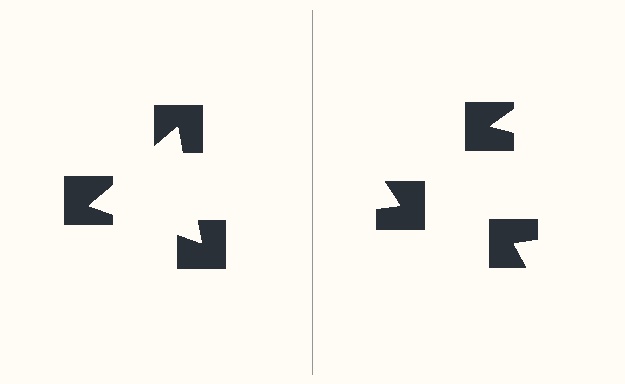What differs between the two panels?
The notched squares are positioned identically on both sides; only the wedge orientations differ. On the left they align to a triangle; on the right they are misaligned.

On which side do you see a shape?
An illusory triangle appears on the left side. On the right side the wedge cuts are rotated, so no coherent shape forms.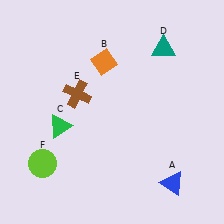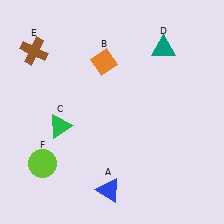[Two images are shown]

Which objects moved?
The objects that moved are: the blue triangle (A), the brown cross (E).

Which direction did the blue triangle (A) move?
The blue triangle (A) moved left.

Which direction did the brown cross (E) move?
The brown cross (E) moved left.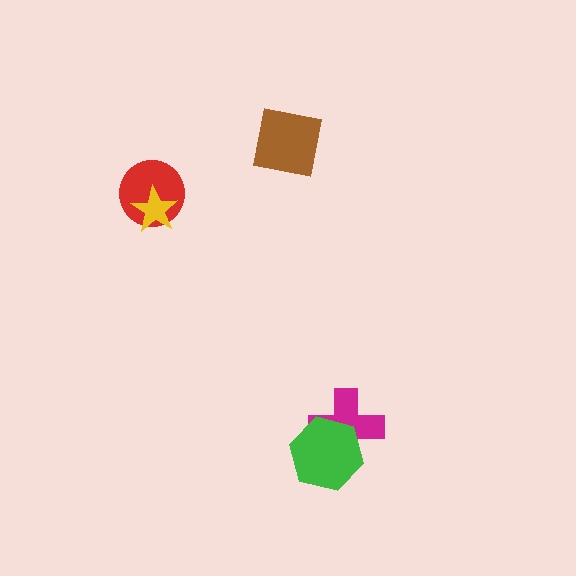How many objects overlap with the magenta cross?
1 object overlaps with the magenta cross.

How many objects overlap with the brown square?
0 objects overlap with the brown square.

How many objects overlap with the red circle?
1 object overlaps with the red circle.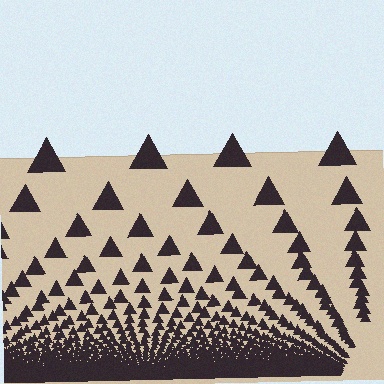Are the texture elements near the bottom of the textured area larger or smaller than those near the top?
Smaller. The gradient is inverted — elements near the bottom are smaller and denser.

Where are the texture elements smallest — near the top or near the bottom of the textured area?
Near the bottom.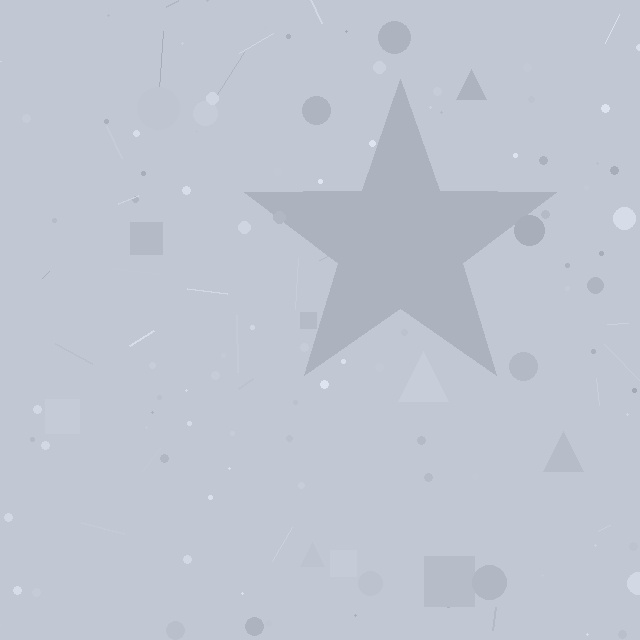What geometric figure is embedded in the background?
A star is embedded in the background.